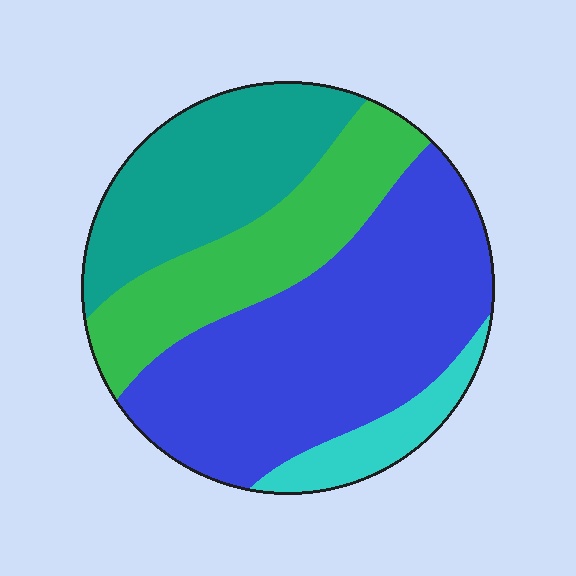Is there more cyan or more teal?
Teal.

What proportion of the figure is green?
Green takes up between a sixth and a third of the figure.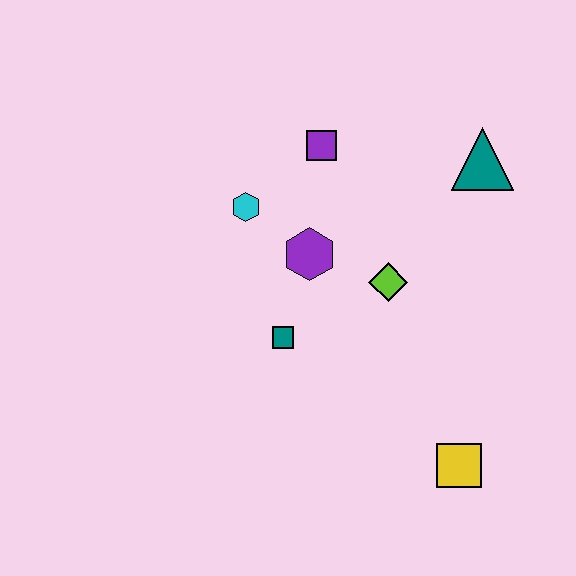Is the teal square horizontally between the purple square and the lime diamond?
No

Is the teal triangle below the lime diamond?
No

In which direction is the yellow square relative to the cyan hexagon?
The yellow square is below the cyan hexagon.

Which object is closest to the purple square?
The cyan hexagon is closest to the purple square.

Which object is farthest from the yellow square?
The purple square is farthest from the yellow square.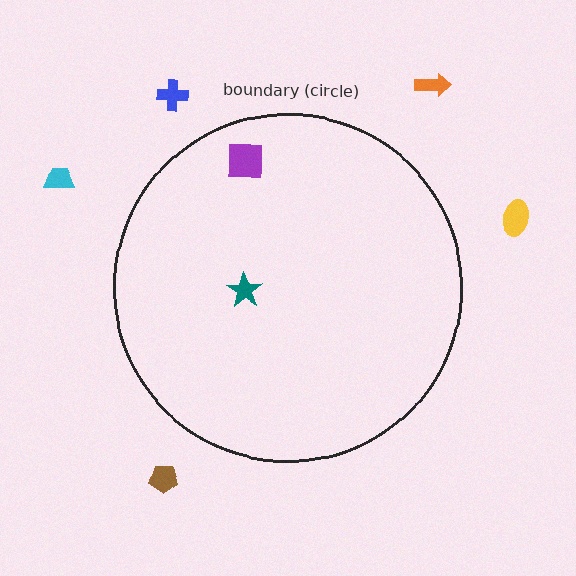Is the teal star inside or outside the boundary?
Inside.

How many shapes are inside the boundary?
2 inside, 5 outside.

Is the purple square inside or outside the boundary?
Inside.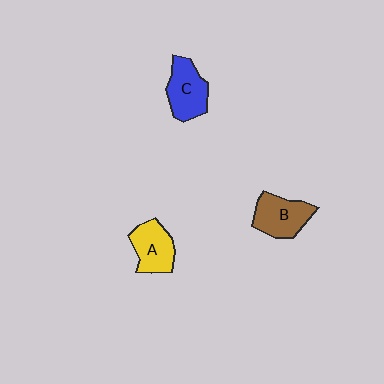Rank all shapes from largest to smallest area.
From largest to smallest: B (brown), C (blue), A (yellow).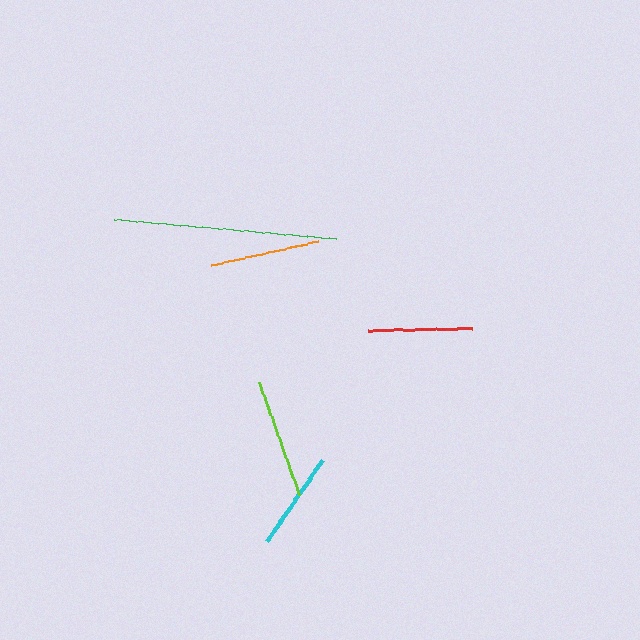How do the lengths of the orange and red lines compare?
The orange and red lines are approximately the same length.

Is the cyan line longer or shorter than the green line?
The green line is longer than the cyan line.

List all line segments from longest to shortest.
From longest to shortest: green, lime, orange, red, cyan.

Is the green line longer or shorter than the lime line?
The green line is longer than the lime line.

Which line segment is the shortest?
The cyan line is the shortest at approximately 97 pixels.